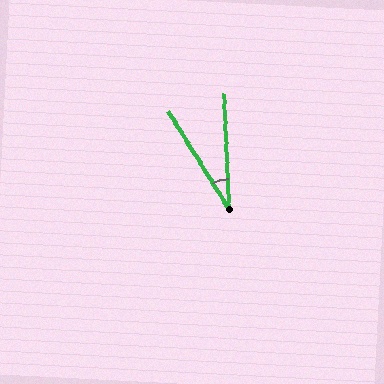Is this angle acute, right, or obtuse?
It is acute.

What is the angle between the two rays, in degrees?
Approximately 29 degrees.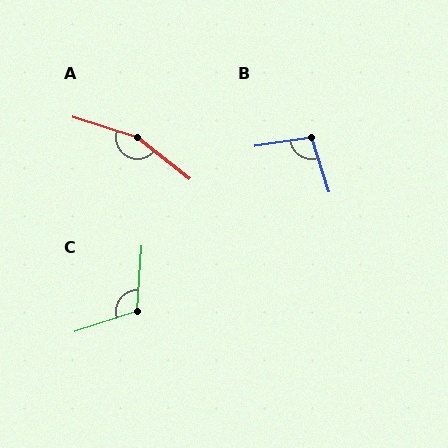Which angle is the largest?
A, at approximately 159 degrees.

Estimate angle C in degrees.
Approximately 112 degrees.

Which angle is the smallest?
B, at approximately 99 degrees.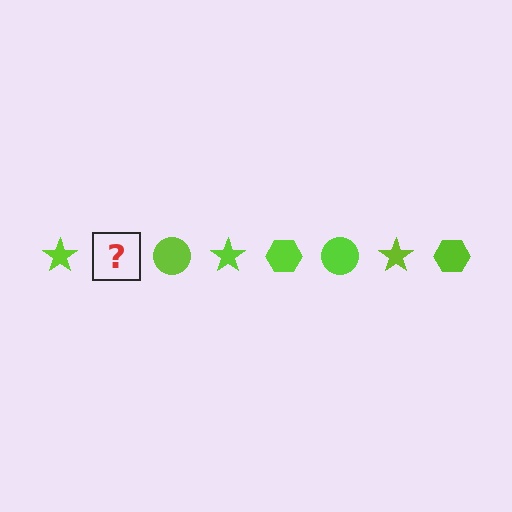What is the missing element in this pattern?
The missing element is a lime hexagon.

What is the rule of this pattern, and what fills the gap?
The rule is that the pattern cycles through star, hexagon, circle shapes in lime. The gap should be filled with a lime hexagon.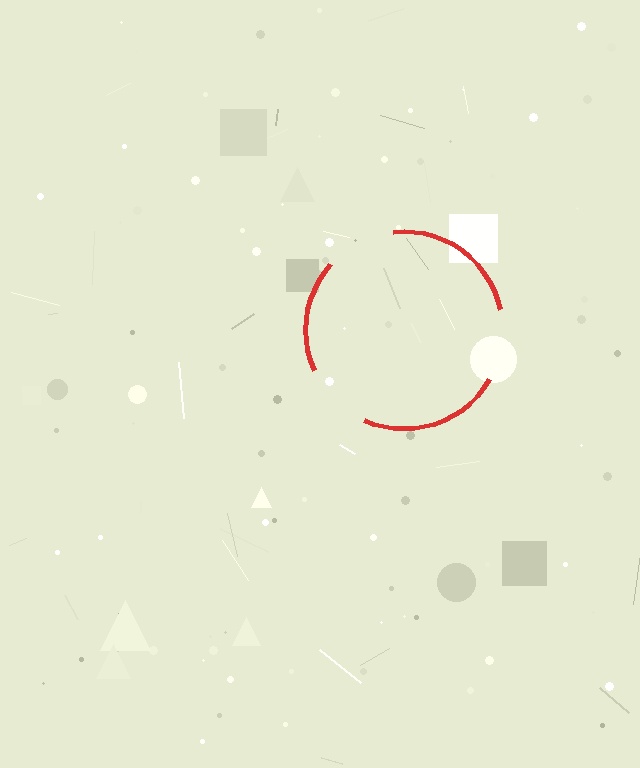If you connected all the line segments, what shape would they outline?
They would outline a circle.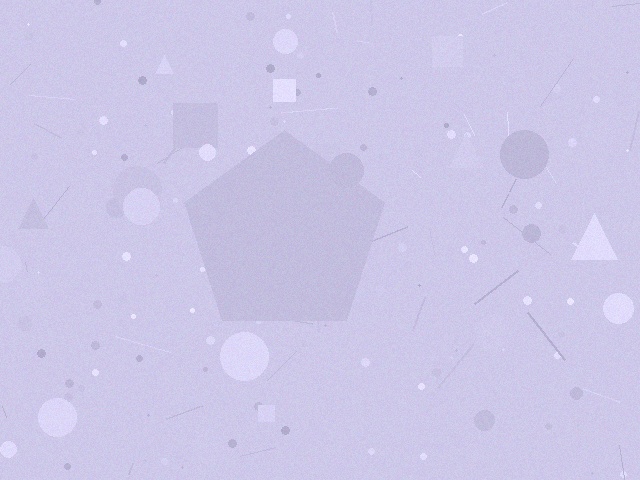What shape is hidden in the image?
A pentagon is hidden in the image.